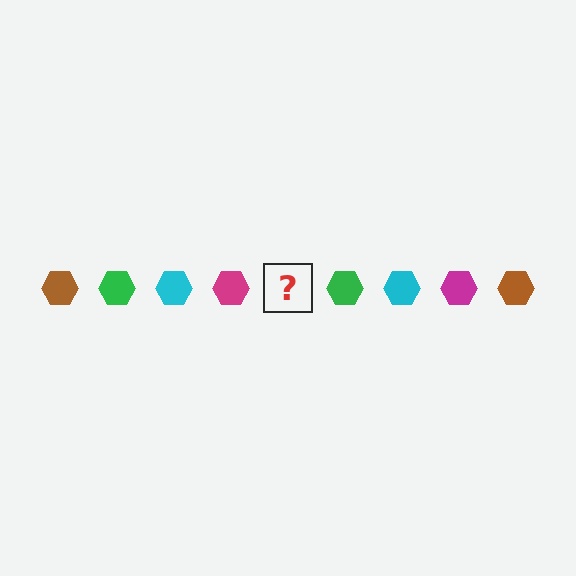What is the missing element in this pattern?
The missing element is a brown hexagon.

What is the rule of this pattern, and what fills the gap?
The rule is that the pattern cycles through brown, green, cyan, magenta hexagons. The gap should be filled with a brown hexagon.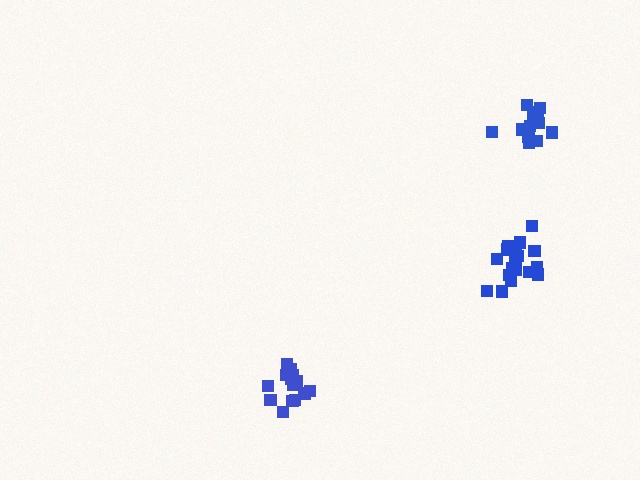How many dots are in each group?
Group 1: 15 dots, Group 2: 15 dots, Group 3: 18 dots (48 total).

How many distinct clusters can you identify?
There are 3 distinct clusters.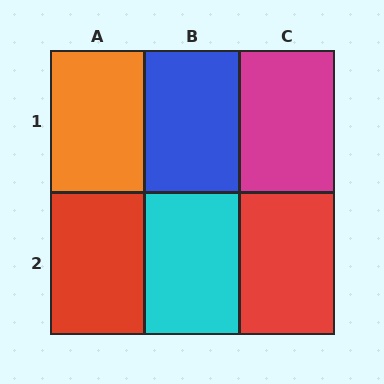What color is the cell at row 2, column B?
Cyan.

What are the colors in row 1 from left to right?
Orange, blue, magenta.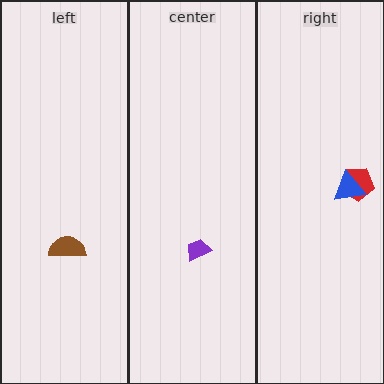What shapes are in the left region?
The brown semicircle.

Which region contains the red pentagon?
The right region.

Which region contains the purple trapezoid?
The center region.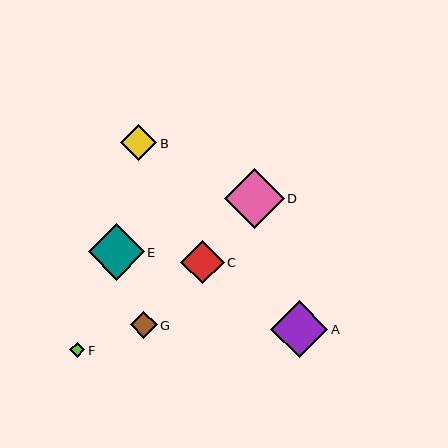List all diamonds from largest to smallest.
From largest to smallest: D, A, E, C, B, G, F.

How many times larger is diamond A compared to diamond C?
Diamond A is approximately 1.3 times the size of diamond C.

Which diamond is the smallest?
Diamond F is the smallest with a size of approximately 15 pixels.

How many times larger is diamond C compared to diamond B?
Diamond C is approximately 1.2 times the size of diamond B.